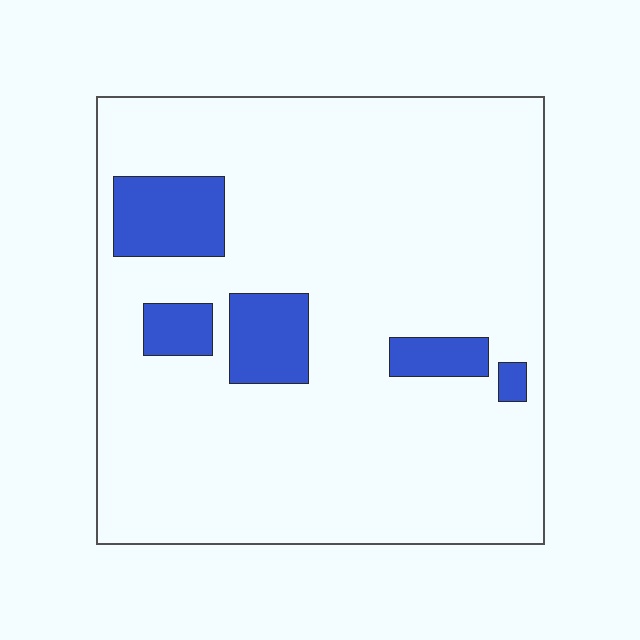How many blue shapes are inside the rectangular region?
5.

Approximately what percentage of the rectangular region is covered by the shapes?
Approximately 15%.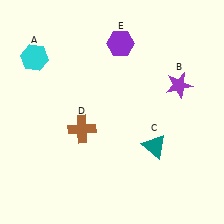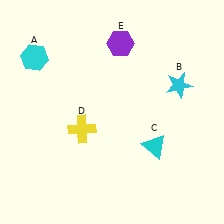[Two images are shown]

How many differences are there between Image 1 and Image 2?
There are 3 differences between the two images.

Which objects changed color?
B changed from purple to cyan. C changed from teal to cyan. D changed from brown to yellow.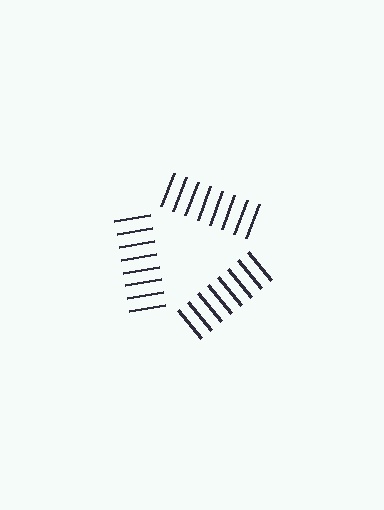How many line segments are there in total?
24 — 8 along each of the 3 edges.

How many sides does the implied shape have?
3 sides — the line-ends trace a triangle.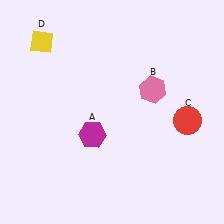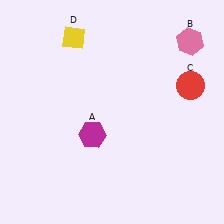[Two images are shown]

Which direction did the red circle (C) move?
The red circle (C) moved up.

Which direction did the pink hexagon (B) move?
The pink hexagon (B) moved up.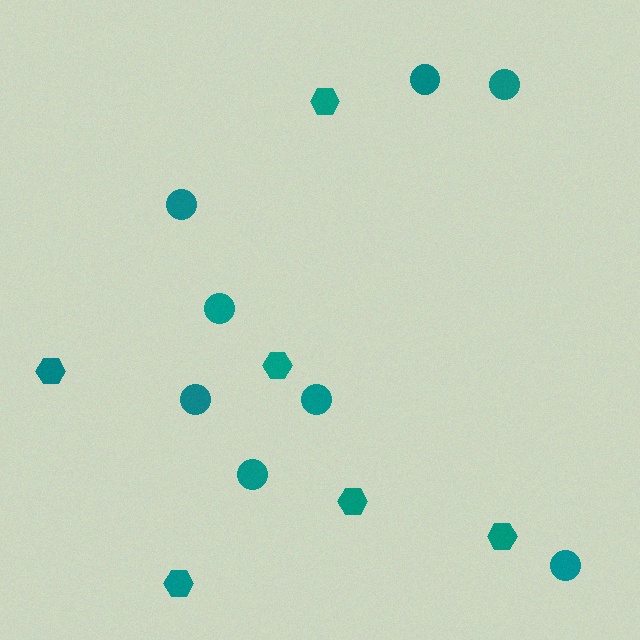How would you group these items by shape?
There are 2 groups: one group of hexagons (6) and one group of circles (8).